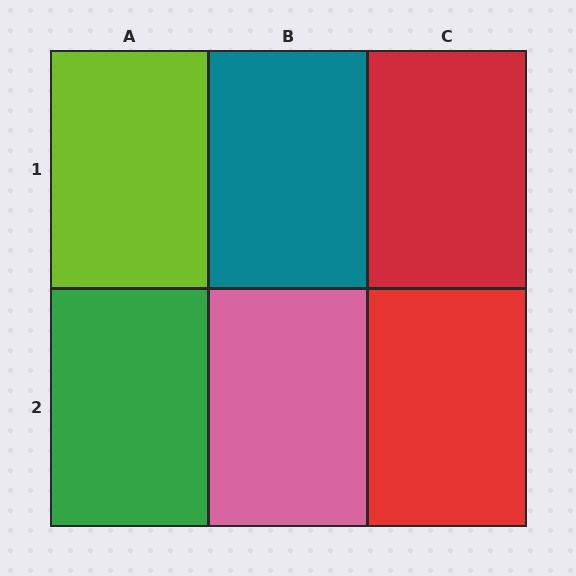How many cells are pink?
1 cell is pink.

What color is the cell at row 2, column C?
Red.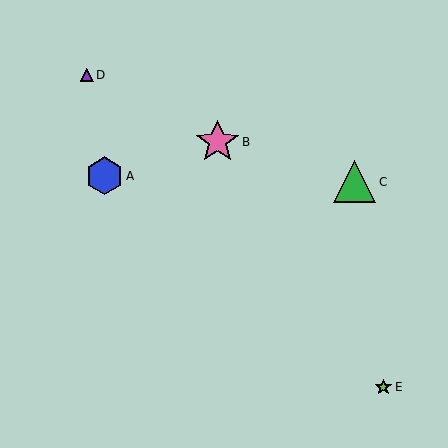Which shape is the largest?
The pink star (labeled B) is the largest.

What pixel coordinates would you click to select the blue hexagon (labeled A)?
Click at (104, 176) to select the blue hexagon A.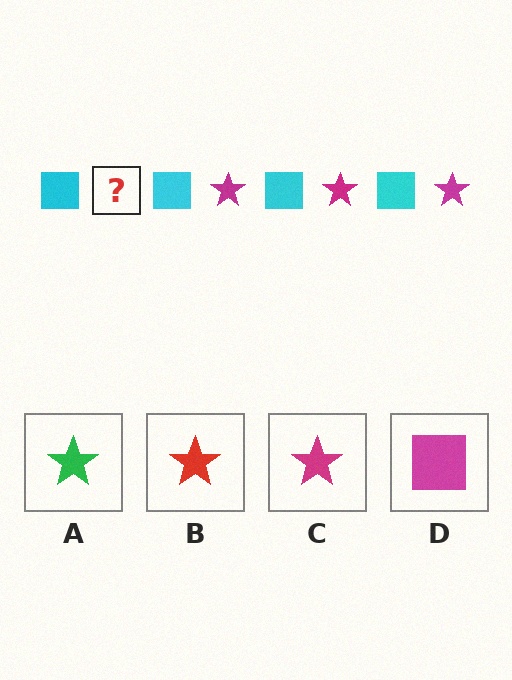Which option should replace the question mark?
Option C.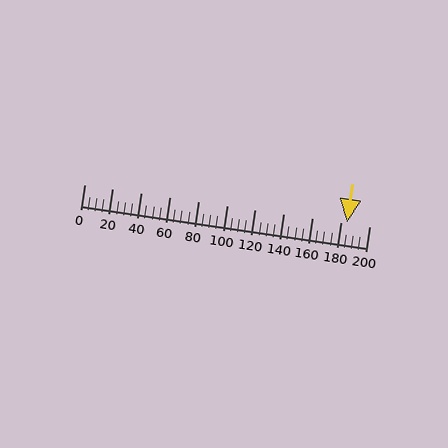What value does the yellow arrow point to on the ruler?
The yellow arrow points to approximately 185.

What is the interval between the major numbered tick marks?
The major tick marks are spaced 20 units apart.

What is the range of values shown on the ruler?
The ruler shows values from 0 to 200.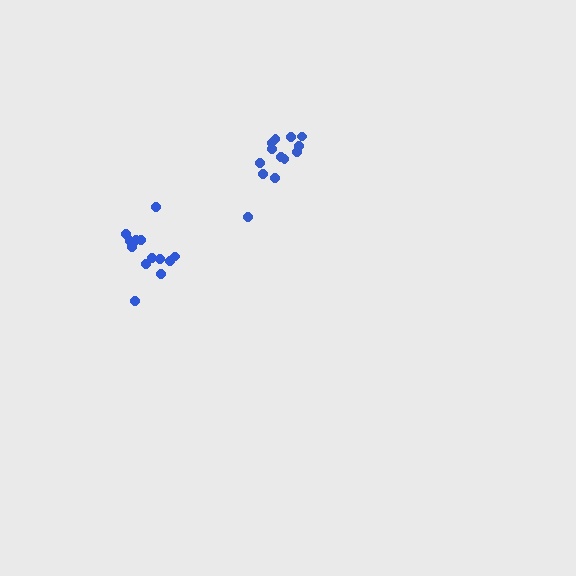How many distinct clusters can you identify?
There are 2 distinct clusters.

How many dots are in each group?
Group 1: 13 dots, Group 2: 13 dots (26 total).